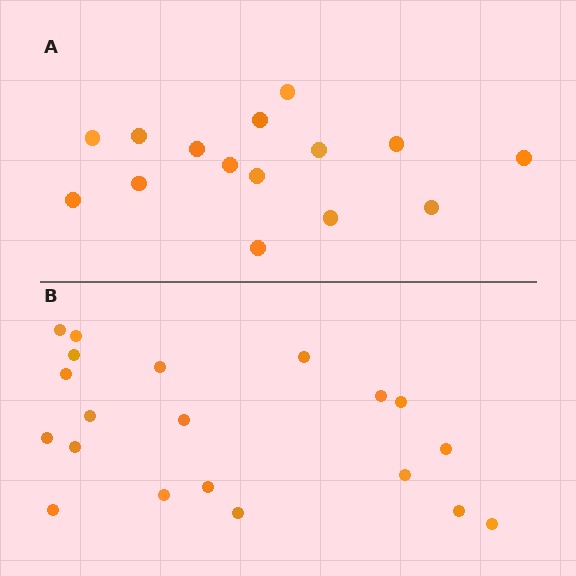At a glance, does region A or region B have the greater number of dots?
Region B (the bottom region) has more dots.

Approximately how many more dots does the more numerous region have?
Region B has about 5 more dots than region A.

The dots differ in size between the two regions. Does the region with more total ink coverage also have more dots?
No. Region A has more total ink coverage because its dots are larger, but region B actually contains more individual dots. Total area can be misleading — the number of items is what matters here.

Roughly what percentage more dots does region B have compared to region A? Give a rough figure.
About 35% more.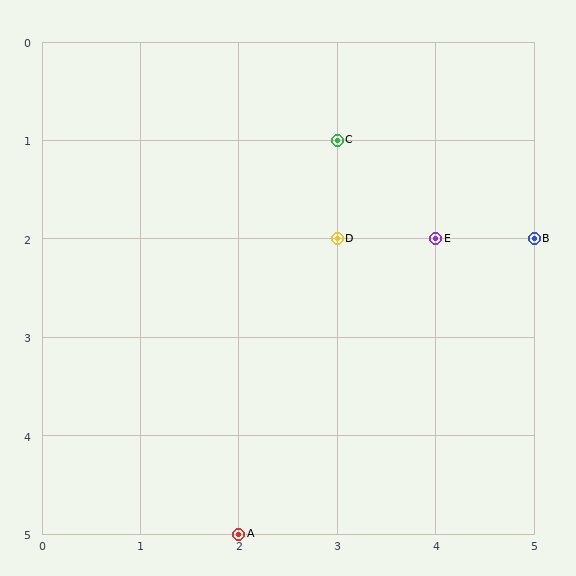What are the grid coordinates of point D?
Point D is at grid coordinates (3, 2).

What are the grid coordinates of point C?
Point C is at grid coordinates (3, 1).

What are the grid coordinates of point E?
Point E is at grid coordinates (4, 2).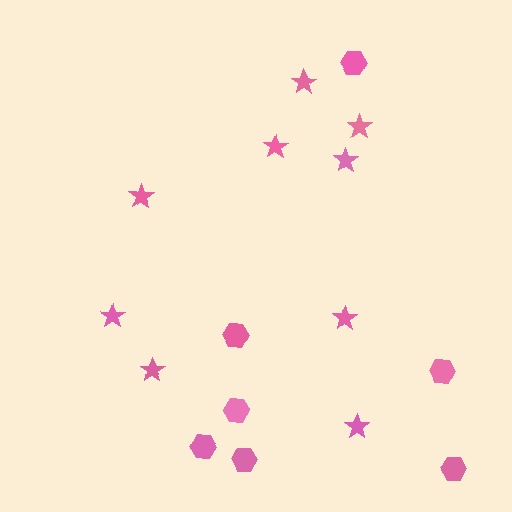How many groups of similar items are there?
There are 2 groups: one group of stars (9) and one group of hexagons (7).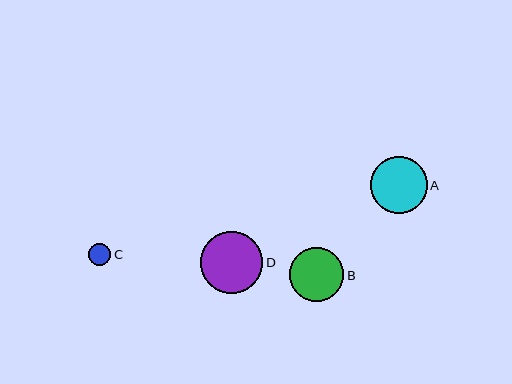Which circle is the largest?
Circle D is the largest with a size of approximately 62 pixels.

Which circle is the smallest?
Circle C is the smallest with a size of approximately 22 pixels.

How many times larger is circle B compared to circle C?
Circle B is approximately 2.4 times the size of circle C.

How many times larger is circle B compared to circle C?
Circle B is approximately 2.4 times the size of circle C.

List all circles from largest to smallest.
From largest to smallest: D, A, B, C.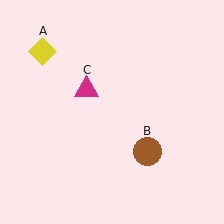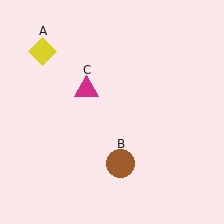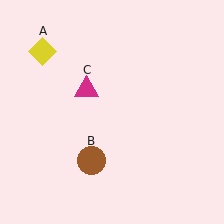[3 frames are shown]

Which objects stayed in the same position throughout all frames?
Yellow diamond (object A) and magenta triangle (object C) remained stationary.